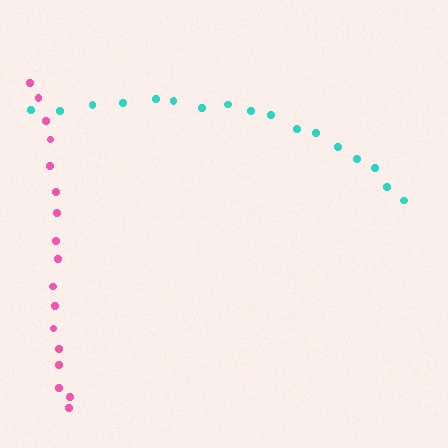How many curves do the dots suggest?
There are 2 distinct paths.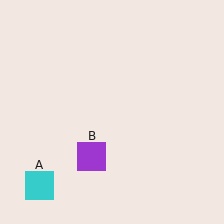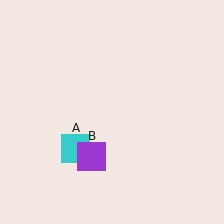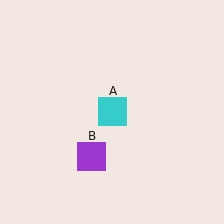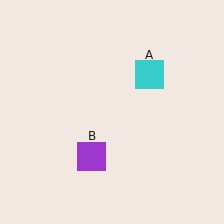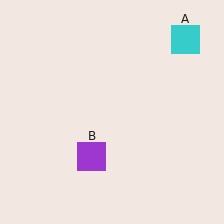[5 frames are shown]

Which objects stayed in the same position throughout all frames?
Purple square (object B) remained stationary.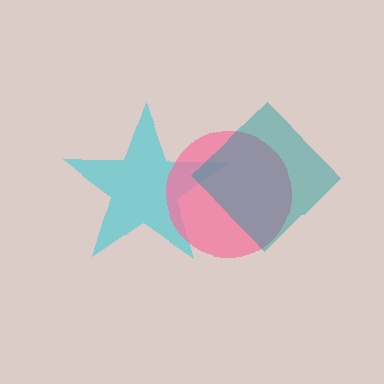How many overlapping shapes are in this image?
There are 3 overlapping shapes in the image.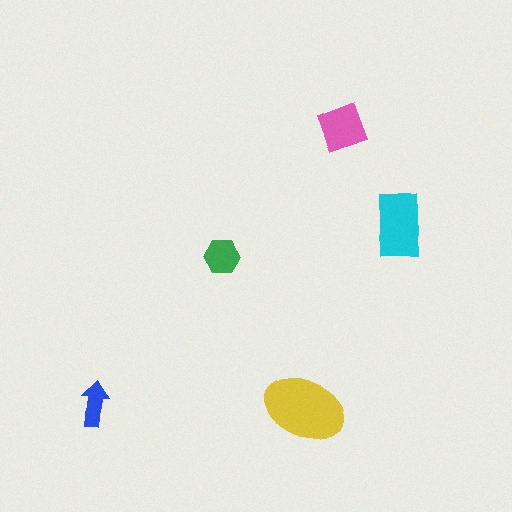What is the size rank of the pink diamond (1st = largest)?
3rd.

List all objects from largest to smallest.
The yellow ellipse, the cyan rectangle, the pink diamond, the green hexagon, the blue arrow.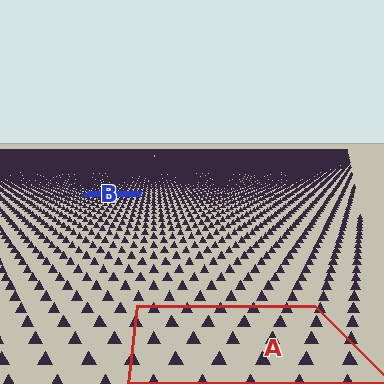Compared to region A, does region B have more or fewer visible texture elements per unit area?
Region B has more texture elements per unit area — they are packed more densely because it is farther away.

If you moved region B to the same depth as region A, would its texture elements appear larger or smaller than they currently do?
They would appear larger. At a closer depth, the same texture elements are projected at a bigger on-screen size.